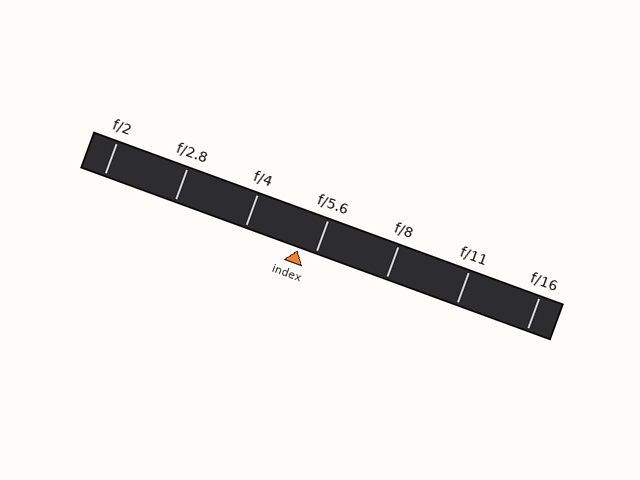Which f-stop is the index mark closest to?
The index mark is closest to f/5.6.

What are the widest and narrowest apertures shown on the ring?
The widest aperture shown is f/2 and the narrowest is f/16.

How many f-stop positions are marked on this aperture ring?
There are 7 f-stop positions marked.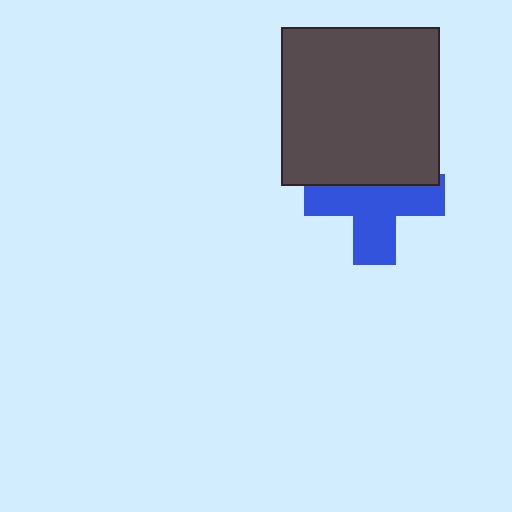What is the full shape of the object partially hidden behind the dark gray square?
The partially hidden object is a blue cross.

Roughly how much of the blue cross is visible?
About half of it is visible (roughly 64%).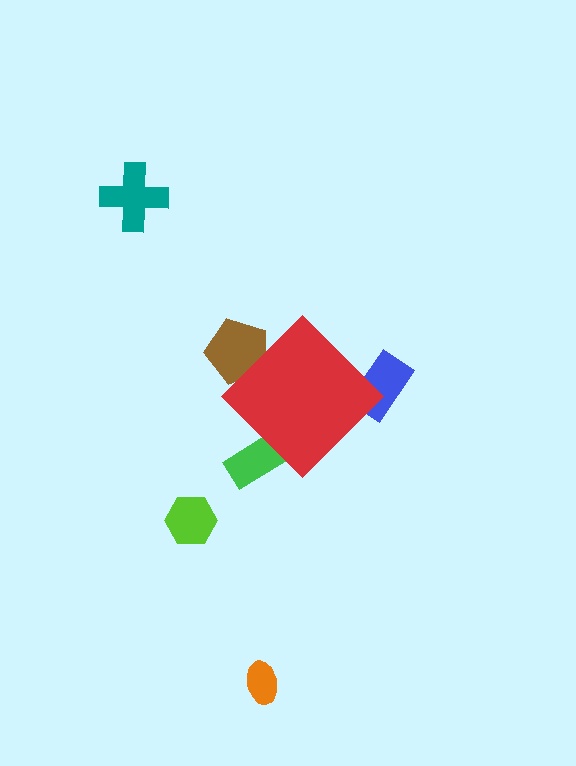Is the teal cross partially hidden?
No, the teal cross is fully visible.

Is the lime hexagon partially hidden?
No, the lime hexagon is fully visible.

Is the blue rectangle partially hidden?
Yes, the blue rectangle is partially hidden behind the red diamond.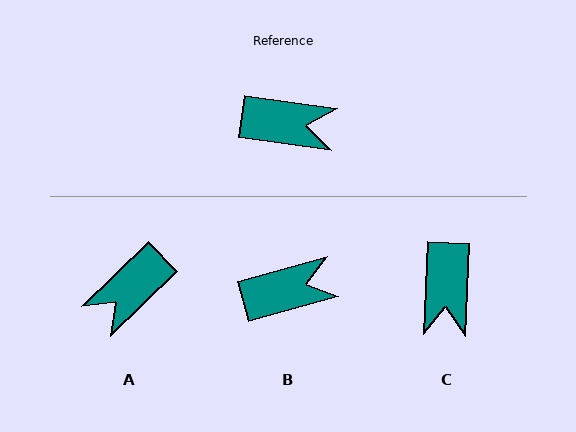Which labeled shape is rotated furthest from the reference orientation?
A, about 128 degrees away.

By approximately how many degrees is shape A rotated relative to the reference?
Approximately 128 degrees clockwise.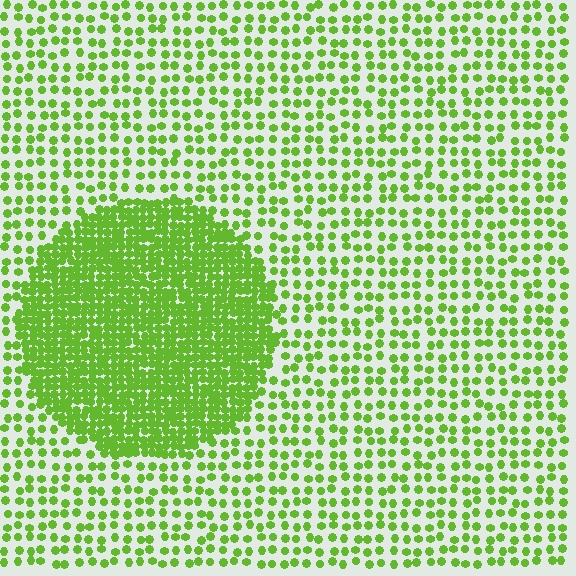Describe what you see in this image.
The image contains small lime elements arranged at two different densities. A circle-shaped region is visible where the elements are more densely packed than the surrounding area.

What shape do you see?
I see a circle.